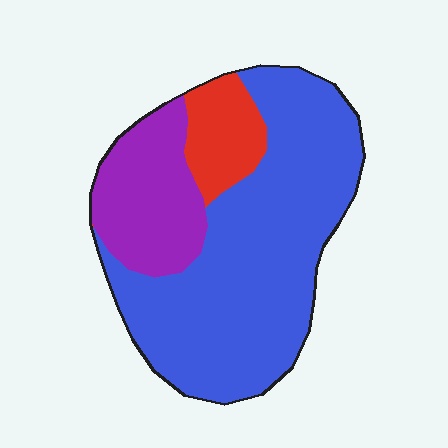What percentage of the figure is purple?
Purple covers roughly 20% of the figure.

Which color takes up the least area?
Red, at roughly 10%.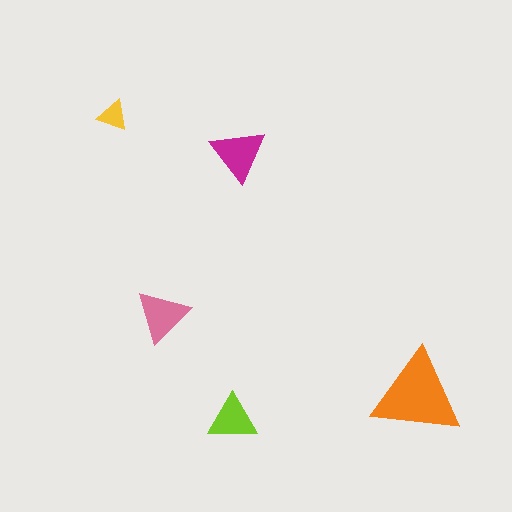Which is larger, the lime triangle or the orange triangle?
The orange one.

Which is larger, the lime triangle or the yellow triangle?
The lime one.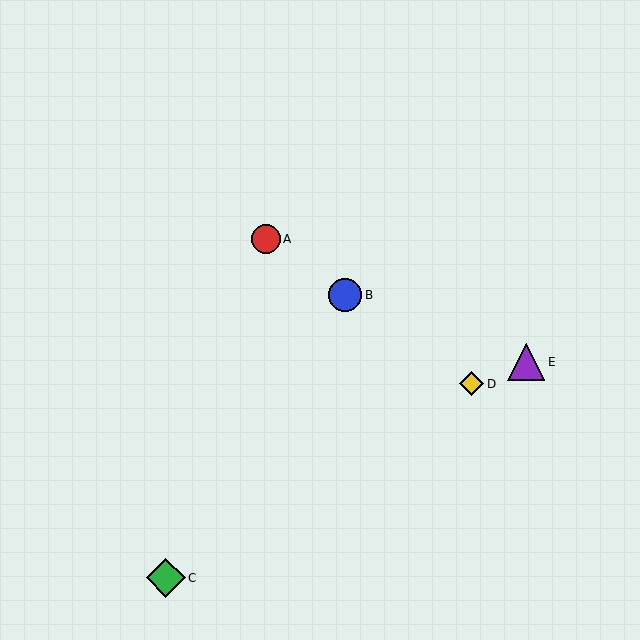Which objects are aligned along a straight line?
Objects A, B, D are aligned along a straight line.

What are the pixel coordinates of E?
Object E is at (526, 362).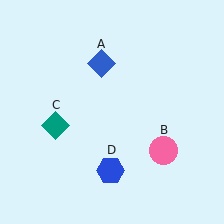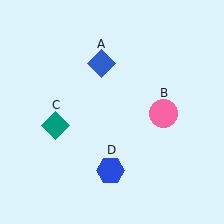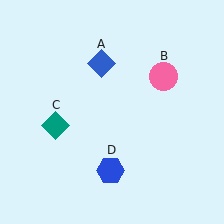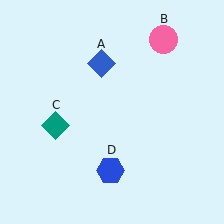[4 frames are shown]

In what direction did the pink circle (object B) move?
The pink circle (object B) moved up.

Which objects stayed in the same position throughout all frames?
Blue diamond (object A) and teal diamond (object C) and blue hexagon (object D) remained stationary.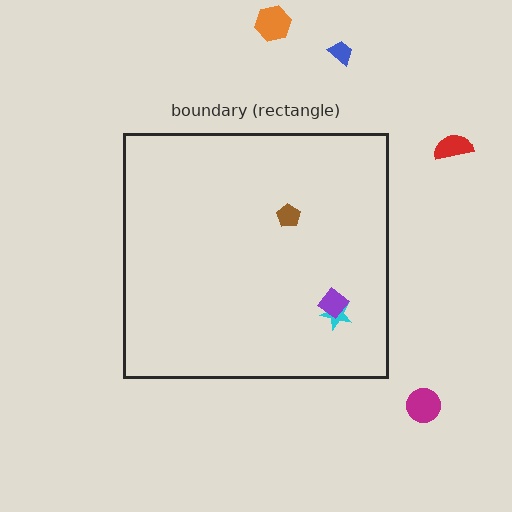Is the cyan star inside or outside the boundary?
Inside.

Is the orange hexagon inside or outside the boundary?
Outside.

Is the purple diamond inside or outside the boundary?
Inside.